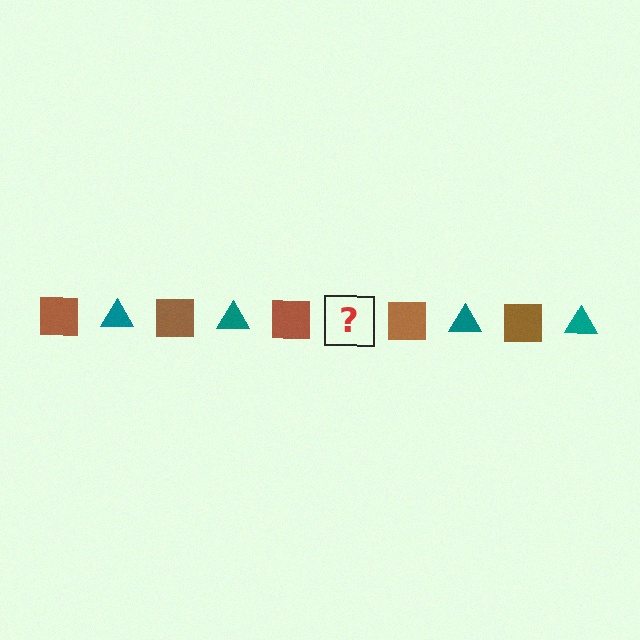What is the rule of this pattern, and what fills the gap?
The rule is that the pattern alternates between brown square and teal triangle. The gap should be filled with a teal triangle.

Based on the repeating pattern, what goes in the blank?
The blank should be a teal triangle.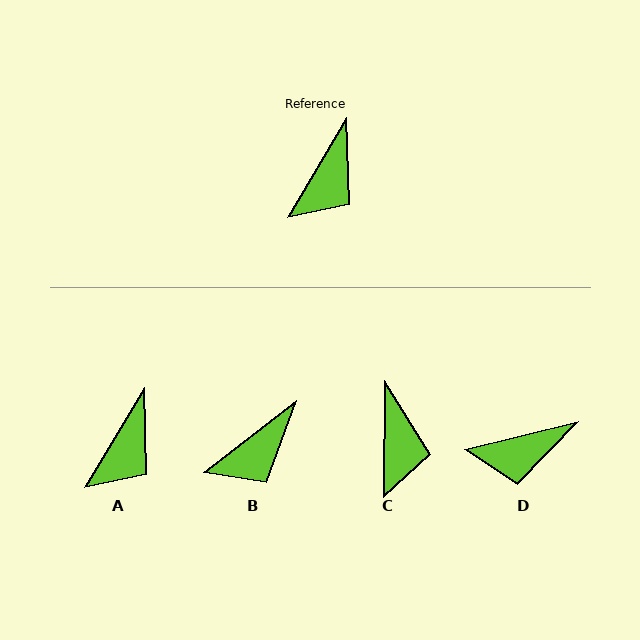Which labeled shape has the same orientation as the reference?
A.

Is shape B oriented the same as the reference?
No, it is off by about 22 degrees.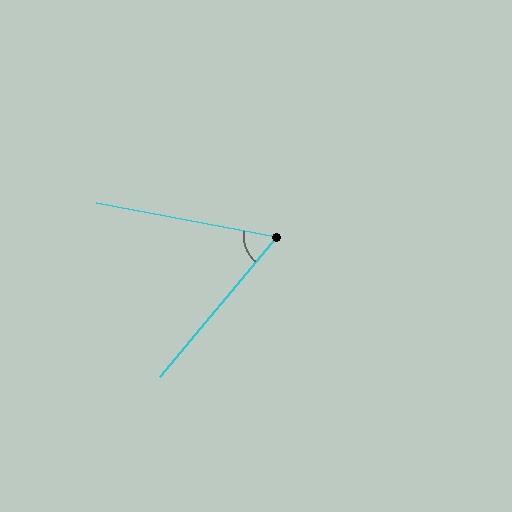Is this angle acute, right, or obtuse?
It is acute.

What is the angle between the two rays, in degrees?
Approximately 61 degrees.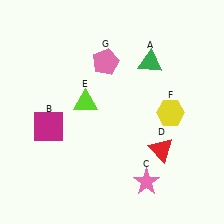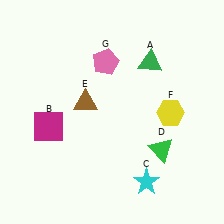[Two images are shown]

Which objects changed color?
C changed from pink to cyan. D changed from red to green. E changed from lime to brown.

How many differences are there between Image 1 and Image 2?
There are 3 differences between the two images.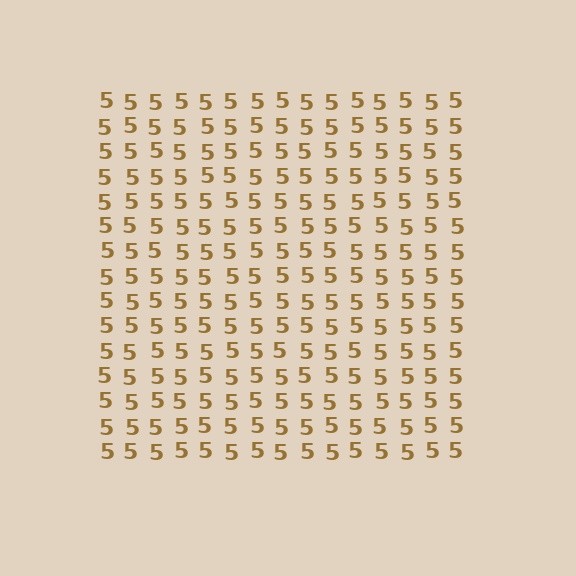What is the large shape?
The large shape is a square.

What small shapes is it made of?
It is made of small digit 5's.